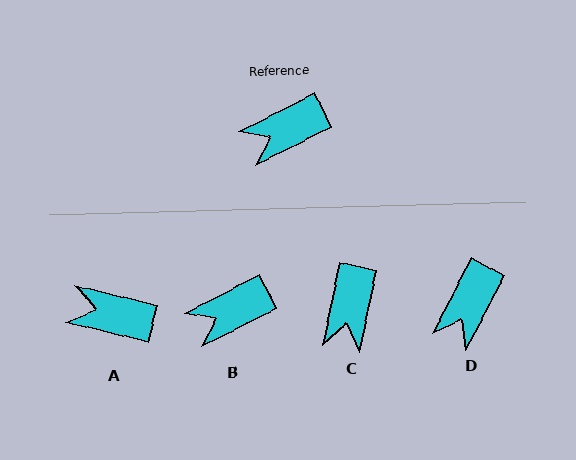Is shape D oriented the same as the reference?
No, it is off by about 36 degrees.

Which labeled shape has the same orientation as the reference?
B.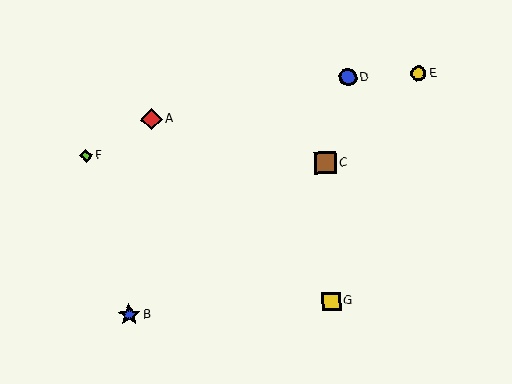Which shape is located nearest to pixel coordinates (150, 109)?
The red diamond (labeled A) at (152, 119) is nearest to that location.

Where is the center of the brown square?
The center of the brown square is at (325, 163).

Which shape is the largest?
The blue star (labeled B) is the largest.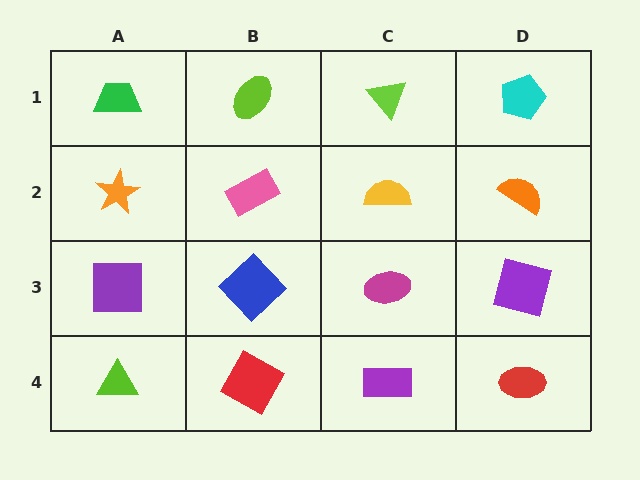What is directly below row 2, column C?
A magenta ellipse.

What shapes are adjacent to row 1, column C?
A yellow semicircle (row 2, column C), a lime ellipse (row 1, column B), a cyan pentagon (row 1, column D).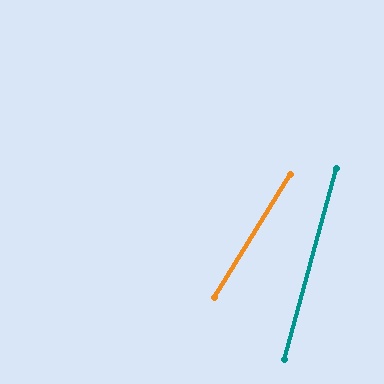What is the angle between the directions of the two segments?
Approximately 16 degrees.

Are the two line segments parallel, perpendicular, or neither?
Neither parallel nor perpendicular — they differ by about 16°.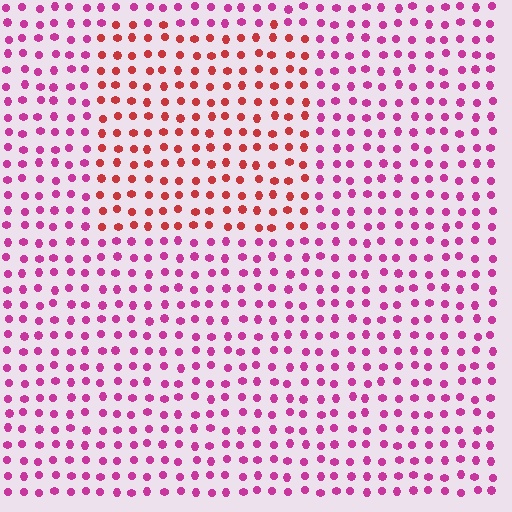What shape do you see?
I see a rectangle.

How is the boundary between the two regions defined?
The boundary is defined purely by a slight shift in hue (about 39 degrees). Spacing, size, and orientation are identical on both sides.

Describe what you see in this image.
The image is filled with small magenta elements in a uniform arrangement. A rectangle-shaped region is visible where the elements are tinted to a slightly different hue, forming a subtle color boundary.